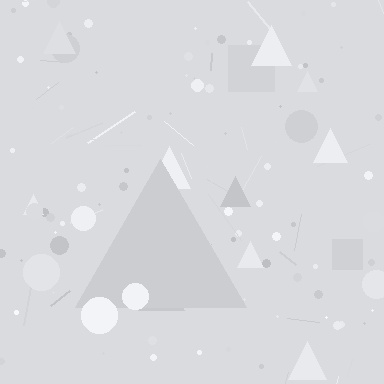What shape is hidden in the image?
A triangle is hidden in the image.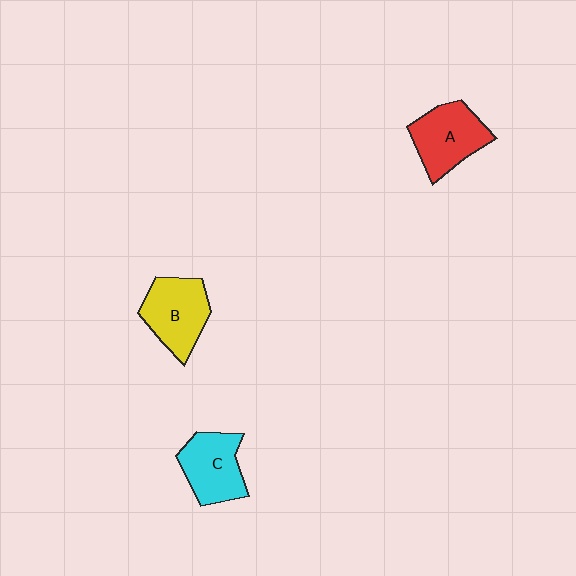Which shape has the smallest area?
Shape C (cyan).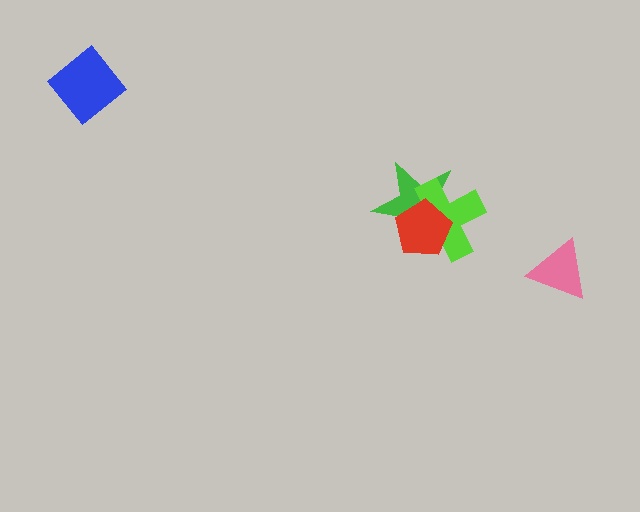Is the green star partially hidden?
Yes, it is partially covered by another shape.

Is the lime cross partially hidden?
Yes, it is partially covered by another shape.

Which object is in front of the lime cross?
The red pentagon is in front of the lime cross.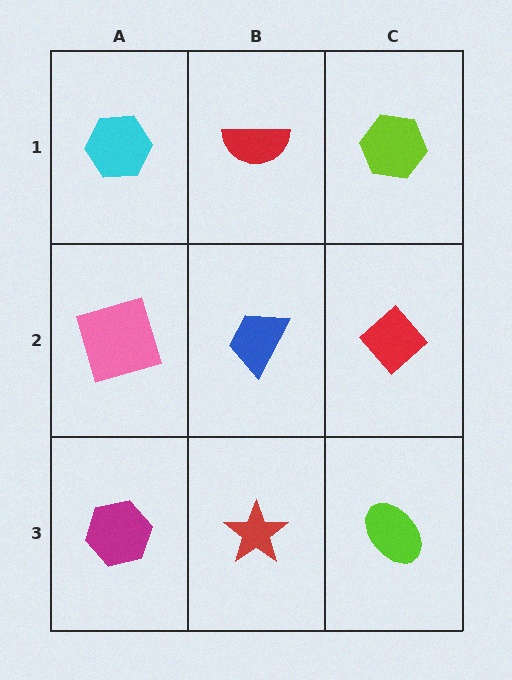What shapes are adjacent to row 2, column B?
A red semicircle (row 1, column B), a red star (row 3, column B), a pink square (row 2, column A), a red diamond (row 2, column C).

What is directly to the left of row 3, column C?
A red star.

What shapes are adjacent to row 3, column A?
A pink square (row 2, column A), a red star (row 3, column B).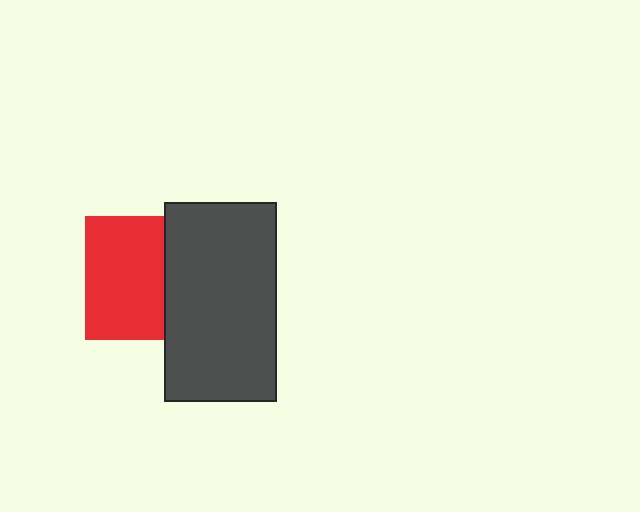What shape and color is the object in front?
The object in front is a dark gray rectangle.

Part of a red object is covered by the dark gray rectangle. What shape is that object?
It is a square.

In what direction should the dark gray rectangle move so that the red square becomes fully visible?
The dark gray rectangle should move right. That is the shortest direction to clear the overlap and leave the red square fully visible.